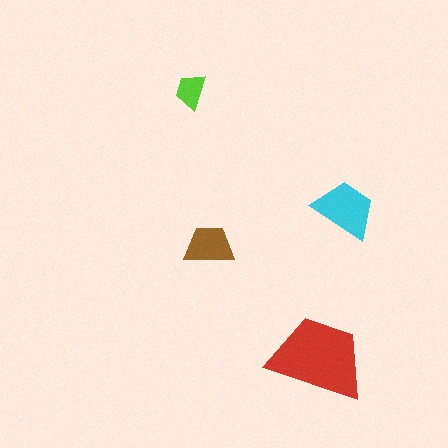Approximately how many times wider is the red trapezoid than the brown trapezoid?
About 2 times wider.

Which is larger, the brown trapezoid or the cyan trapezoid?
The cyan one.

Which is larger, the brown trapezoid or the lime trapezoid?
The brown one.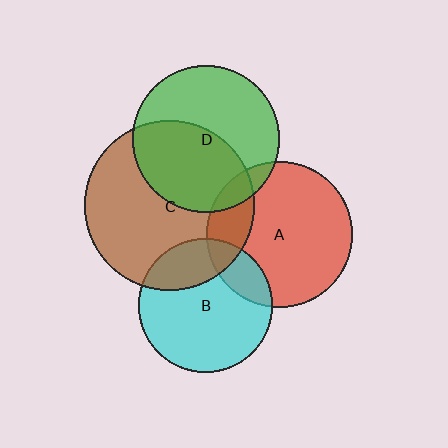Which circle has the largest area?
Circle C (brown).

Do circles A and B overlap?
Yes.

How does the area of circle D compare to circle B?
Approximately 1.2 times.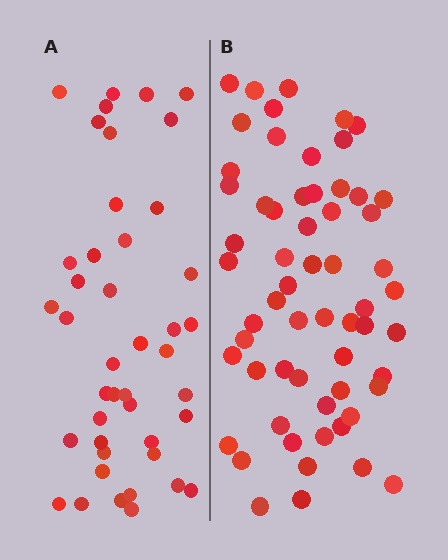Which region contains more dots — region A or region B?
Region B (the right region) has more dots.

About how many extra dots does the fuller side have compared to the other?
Region B has approximately 15 more dots than region A.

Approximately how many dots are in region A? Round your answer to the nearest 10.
About 40 dots. (The exact count is 43, which rounds to 40.)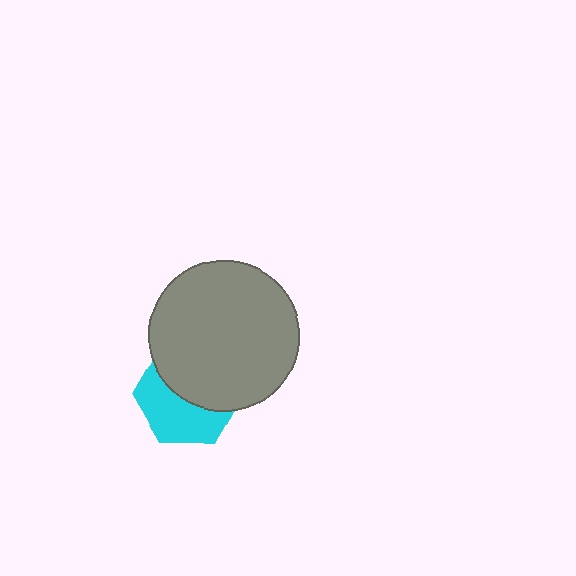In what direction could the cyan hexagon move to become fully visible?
The cyan hexagon could move down. That would shift it out from behind the gray circle entirely.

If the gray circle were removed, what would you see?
You would see the complete cyan hexagon.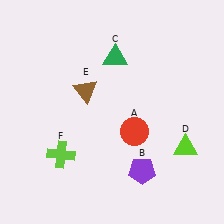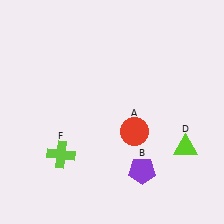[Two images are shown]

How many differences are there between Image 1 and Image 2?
There are 2 differences between the two images.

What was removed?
The brown triangle (E), the green triangle (C) were removed in Image 2.